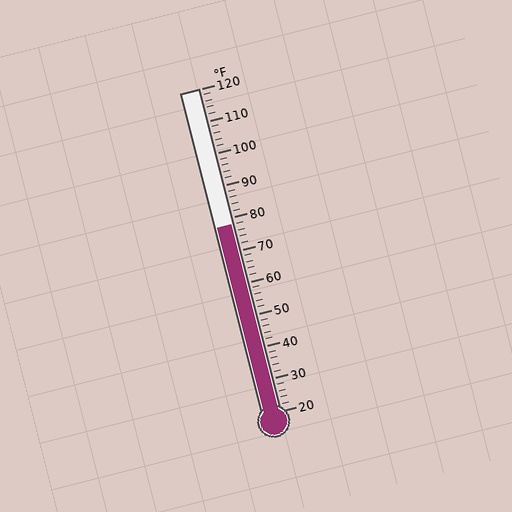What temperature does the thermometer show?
The thermometer shows approximately 78°F.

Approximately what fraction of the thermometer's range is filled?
The thermometer is filled to approximately 60% of its range.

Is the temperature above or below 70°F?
The temperature is above 70°F.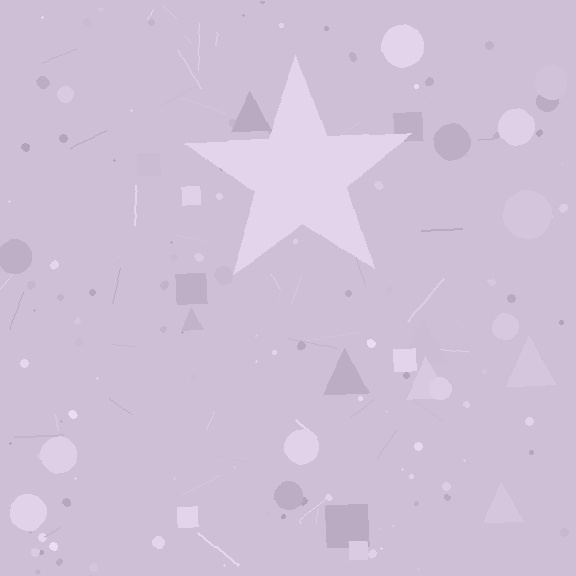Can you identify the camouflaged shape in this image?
The camouflaged shape is a star.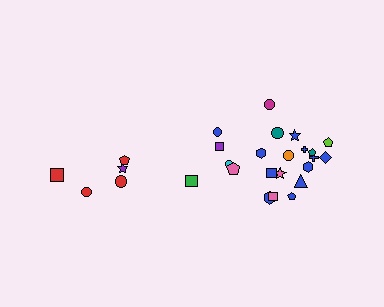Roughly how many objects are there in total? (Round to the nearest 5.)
Roughly 25 objects in total.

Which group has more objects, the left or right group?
The right group.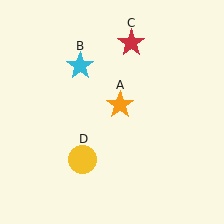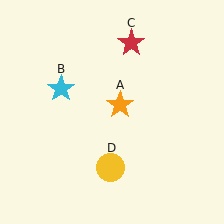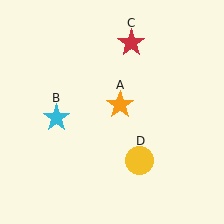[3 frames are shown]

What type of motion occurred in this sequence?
The cyan star (object B), yellow circle (object D) rotated counterclockwise around the center of the scene.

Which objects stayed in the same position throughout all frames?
Orange star (object A) and red star (object C) remained stationary.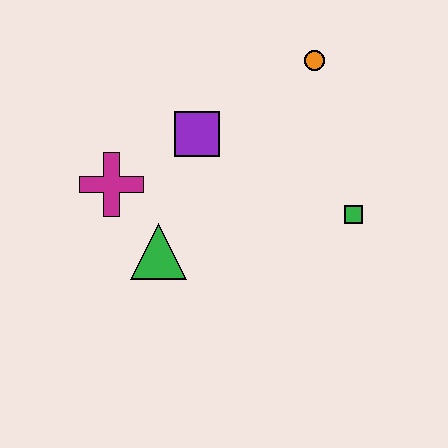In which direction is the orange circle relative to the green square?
The orange circle is above the green square.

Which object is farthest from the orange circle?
The green triangle is farthest from the orange circle.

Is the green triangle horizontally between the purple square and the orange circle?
No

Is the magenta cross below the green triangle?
No